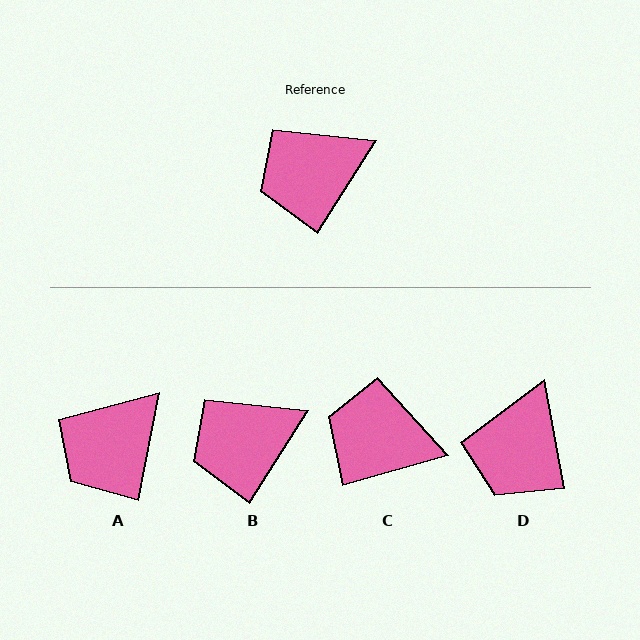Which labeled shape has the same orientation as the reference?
B.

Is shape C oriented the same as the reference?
No, it is off by about 42 degrees.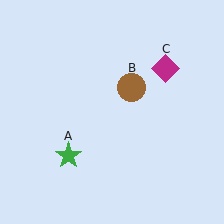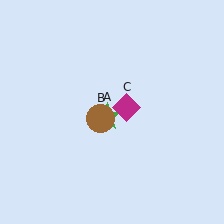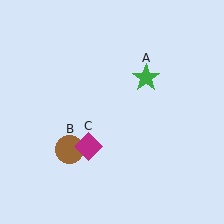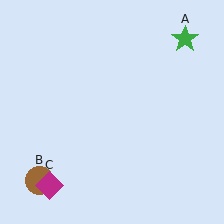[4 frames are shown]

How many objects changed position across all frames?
3 objects changed position: green star (object A), brown circle (object B), magenta diamond (object C).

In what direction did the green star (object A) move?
The green star (object A) moved up and to the right.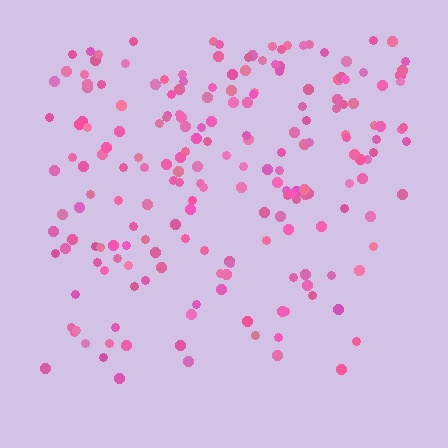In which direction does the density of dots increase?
From bottom to top, with the top side densest.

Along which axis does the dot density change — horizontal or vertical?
Vertical.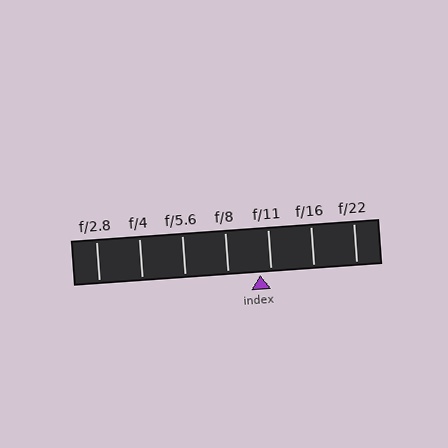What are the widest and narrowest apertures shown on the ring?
The widest aperture shown is f/2.8 and the narrowest is f/22.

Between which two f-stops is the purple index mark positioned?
The index mark is between f/8 and f/11.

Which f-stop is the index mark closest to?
The index mark is closest to f/11.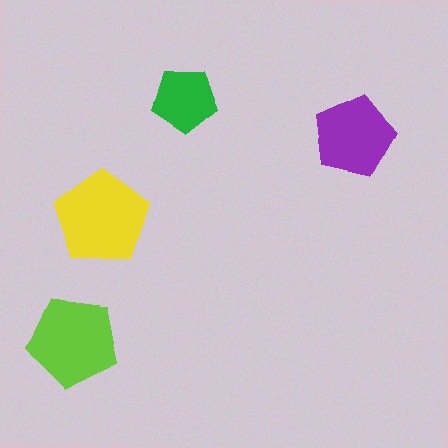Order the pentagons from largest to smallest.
the yellow one, the lime one, the purple one, the green one.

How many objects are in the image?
There are 4 objects in the image.